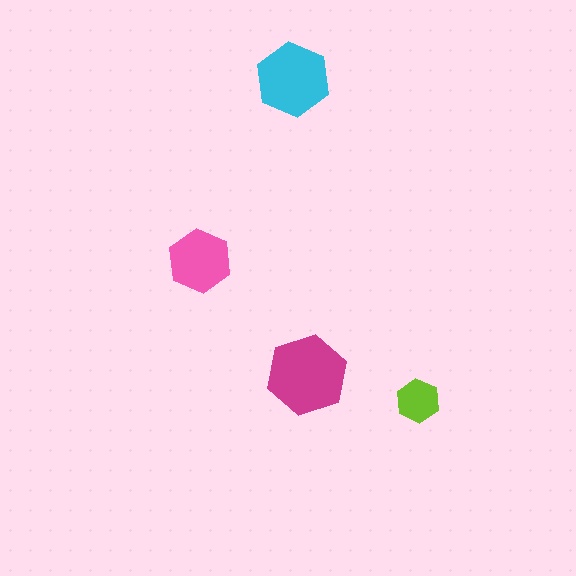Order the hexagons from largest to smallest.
the magenta one, the cyan one, the pink one, the lime one.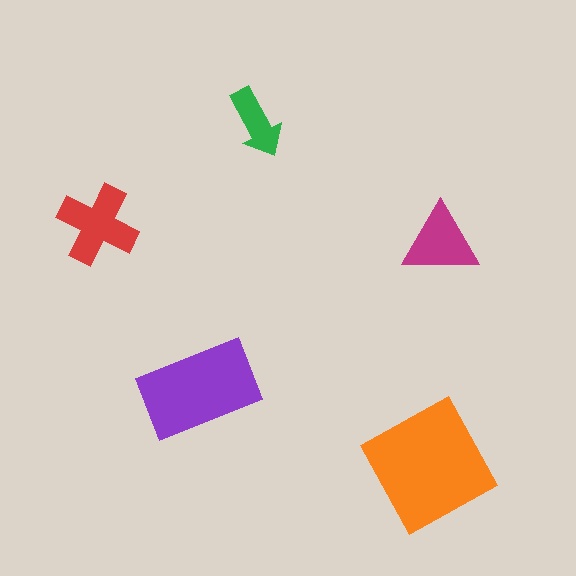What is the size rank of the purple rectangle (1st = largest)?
2nd.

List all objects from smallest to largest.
The green arrow, the magenta triangle, the red cross, the purple rectangle, the orange square.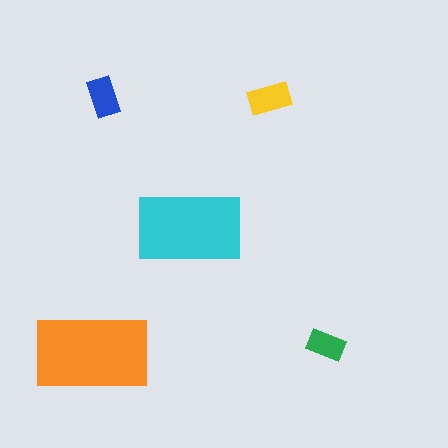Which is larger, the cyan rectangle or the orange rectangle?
The orange one.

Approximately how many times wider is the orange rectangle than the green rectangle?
About 3 times wider.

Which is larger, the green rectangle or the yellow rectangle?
The yellow one.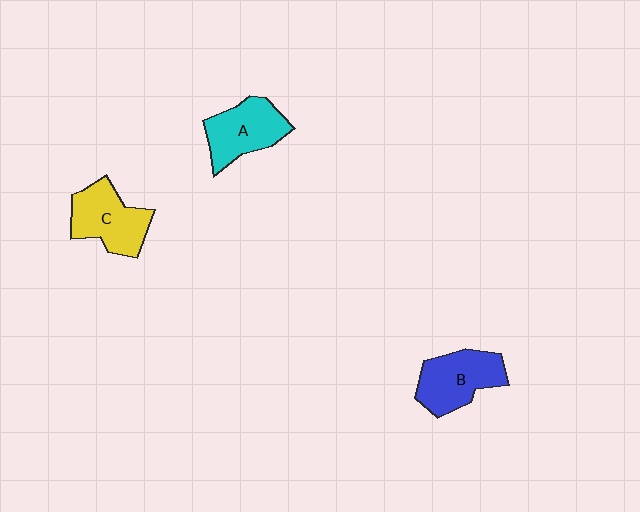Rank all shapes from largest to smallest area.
From largest to smallest: B (blue), C (yellow), A (cyan).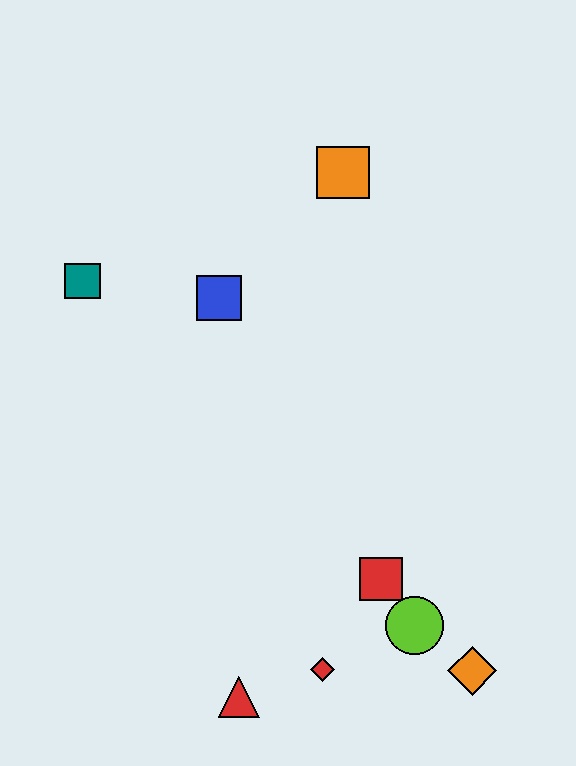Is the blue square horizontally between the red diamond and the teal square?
Yes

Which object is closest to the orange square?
The blue square is closest to the orange square.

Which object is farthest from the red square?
The teal square is farthest from the red square.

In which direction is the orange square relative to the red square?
The orange square is above the red square.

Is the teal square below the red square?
No